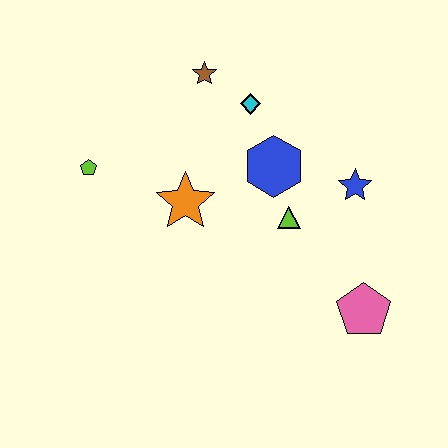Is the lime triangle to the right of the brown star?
Yes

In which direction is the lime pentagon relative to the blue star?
The lime pentagon is to the left of the blue star.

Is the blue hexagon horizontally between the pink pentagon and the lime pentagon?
Yes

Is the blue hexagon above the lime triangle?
Yes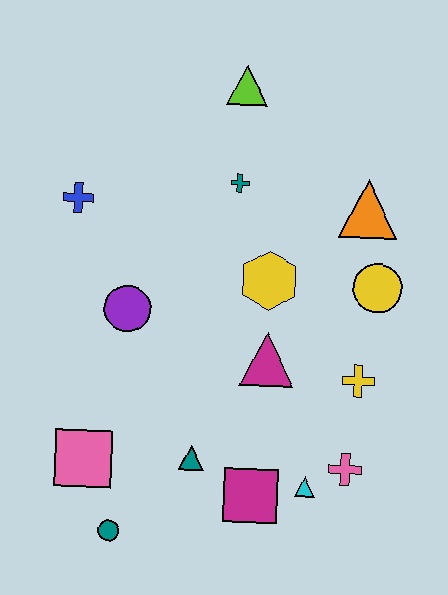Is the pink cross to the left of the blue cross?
No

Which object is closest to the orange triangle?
The yellow circle is closest to the orange triangle.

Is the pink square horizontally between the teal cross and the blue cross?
Yes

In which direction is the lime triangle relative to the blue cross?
The lime triangle is to the right of the blue cross.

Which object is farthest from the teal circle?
The lime triangle is farthest from the teal circle.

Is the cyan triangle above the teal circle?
Yes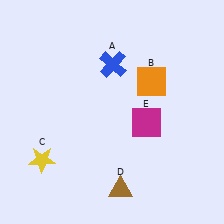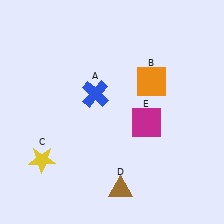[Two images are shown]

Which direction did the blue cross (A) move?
The blue cross (A) moved down.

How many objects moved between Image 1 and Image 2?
1 object moved between the two images.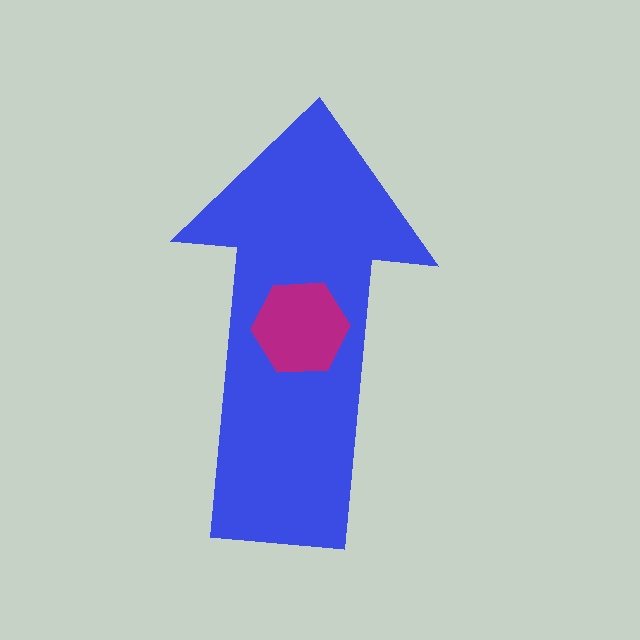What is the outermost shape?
The blue arrow.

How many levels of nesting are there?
2.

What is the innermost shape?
The magenta hexagon.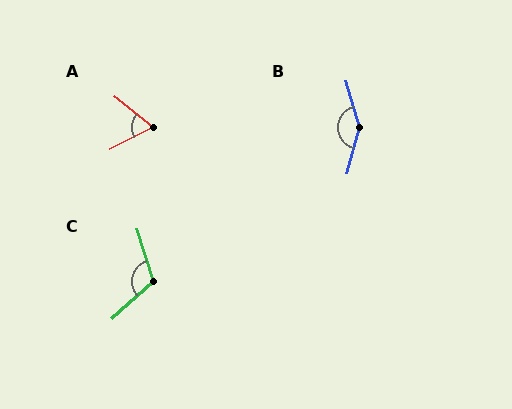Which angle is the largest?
B, at approximately 148 degrees.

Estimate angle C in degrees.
Approximately 114 degrees.